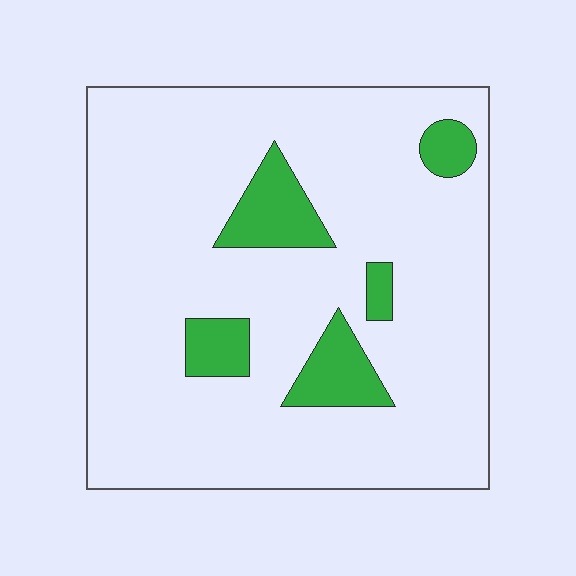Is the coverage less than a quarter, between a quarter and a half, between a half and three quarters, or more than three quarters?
Less than a quarter.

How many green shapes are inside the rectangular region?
5.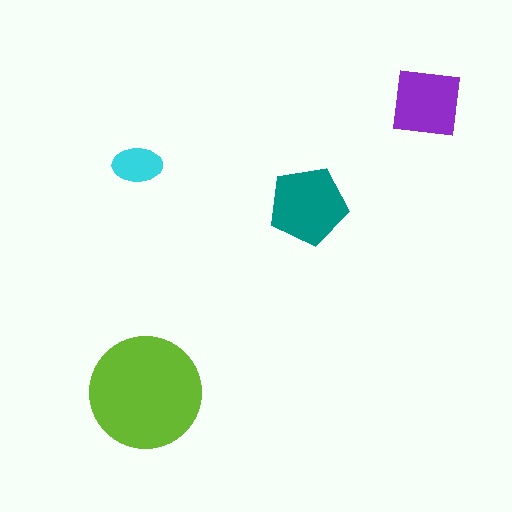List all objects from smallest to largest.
The cyan ellipse, the purple square, the teal pentagon, the lime circle.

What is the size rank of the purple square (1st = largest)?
3rd.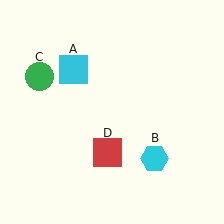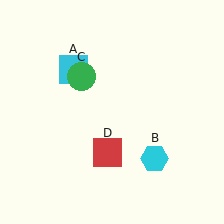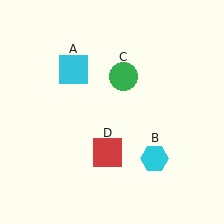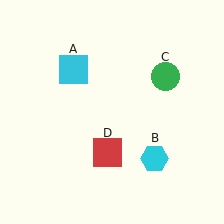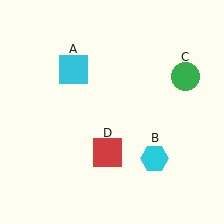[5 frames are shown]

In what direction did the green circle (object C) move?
The green circle (object C) moved right.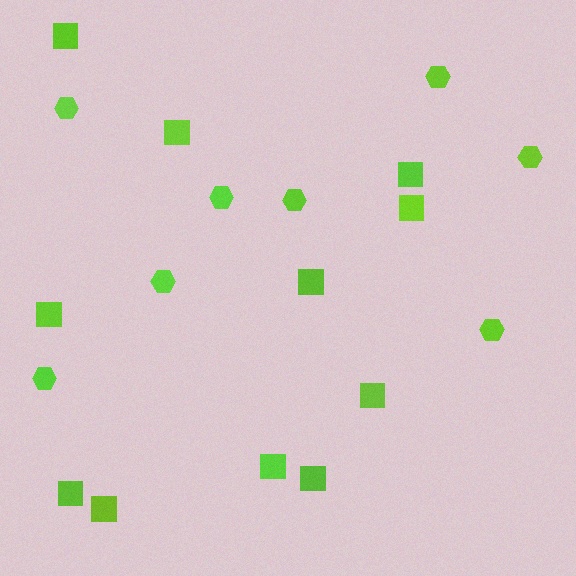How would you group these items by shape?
There are 2 groups: one group of squares (11) and one group of hexagons (8).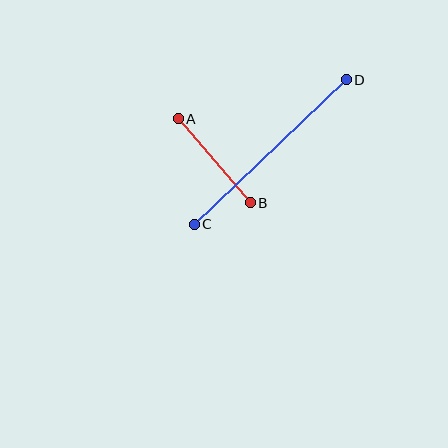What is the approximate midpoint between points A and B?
The midpoint is at approximately (214, 161) pixels.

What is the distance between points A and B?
The distance is approximately 111 pixels.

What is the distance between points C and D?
The distance is approximately 210 pixels.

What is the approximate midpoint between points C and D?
The midpoint is at approximately (270, 152) pixels.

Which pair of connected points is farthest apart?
Points C and D are farthest apart.